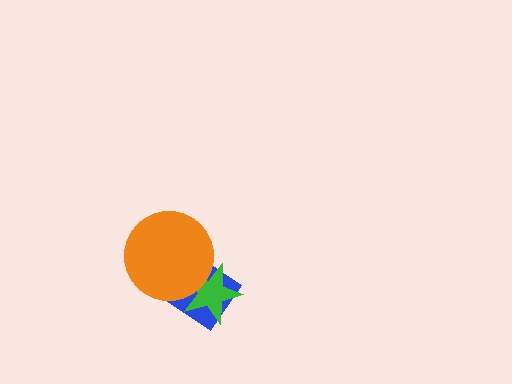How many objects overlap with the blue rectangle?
2 objects overlap with the blue rectangle.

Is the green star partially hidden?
Yes, it is partially covered by another shape.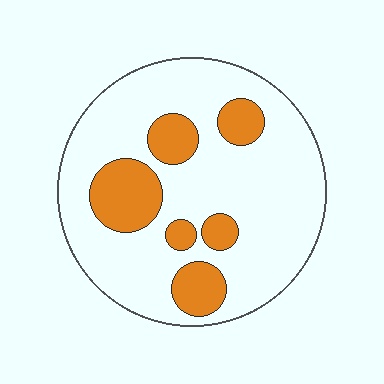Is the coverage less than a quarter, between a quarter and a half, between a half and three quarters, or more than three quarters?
Less than a quarter.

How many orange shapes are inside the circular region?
6.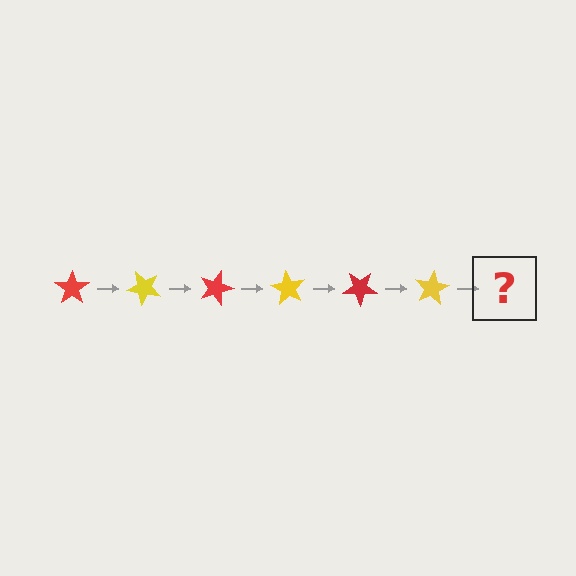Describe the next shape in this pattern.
It should be a red star, rotated 270 degrees from the start.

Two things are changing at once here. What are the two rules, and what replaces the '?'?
The two rules are that it rotates 45 degrees each step and the color cycles through red and yellow. The '?' should be a red star, rotated 270 degrees from the start.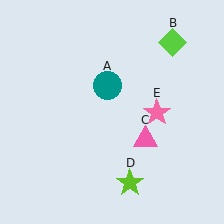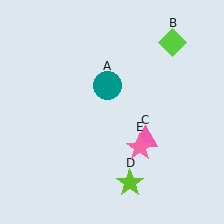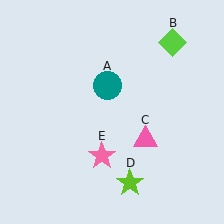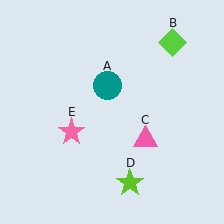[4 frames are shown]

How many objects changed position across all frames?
1 object changed position: pink star (object E).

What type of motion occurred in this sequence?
The pink star (object E) rotated clockwise around the center of the scene.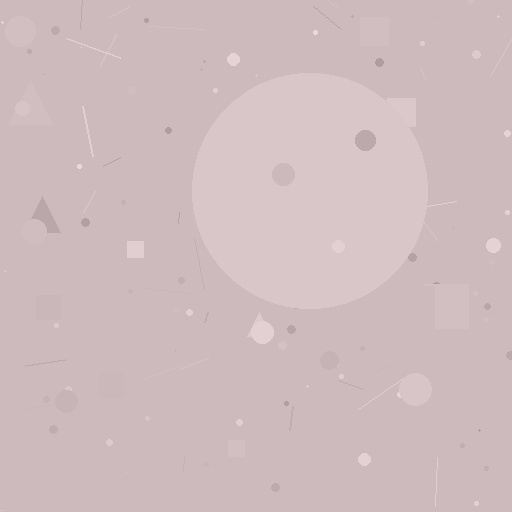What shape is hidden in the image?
A circle is hidden in the image.